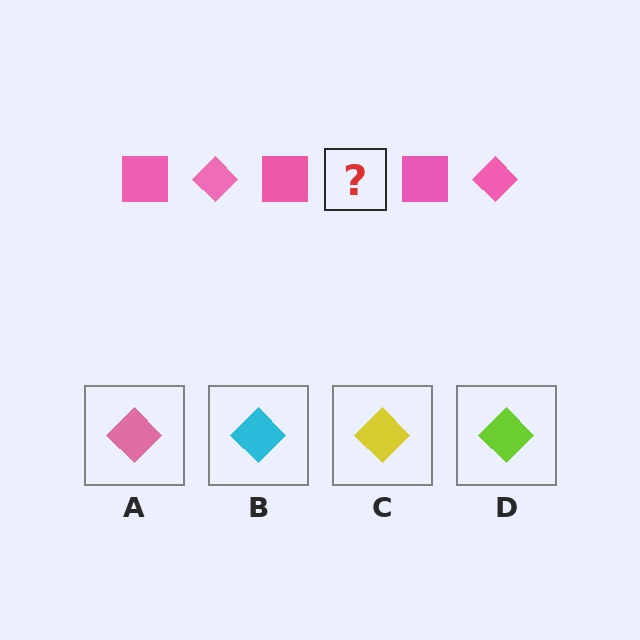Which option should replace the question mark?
Option A.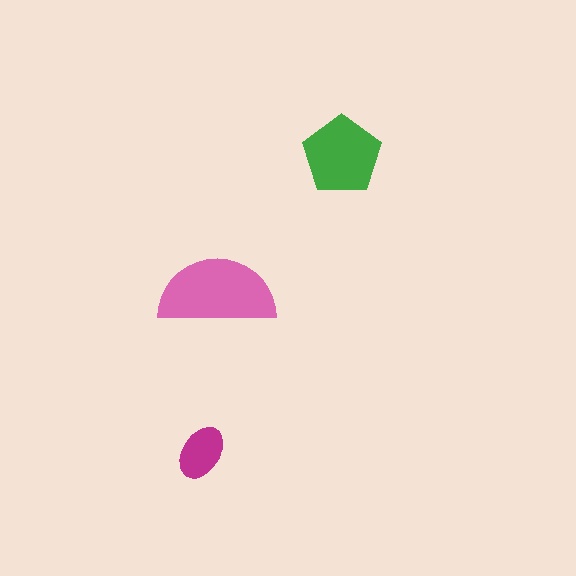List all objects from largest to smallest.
The pink semicircle, the green pentagon, the magenta ellipse.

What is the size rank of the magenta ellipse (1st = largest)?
3rd.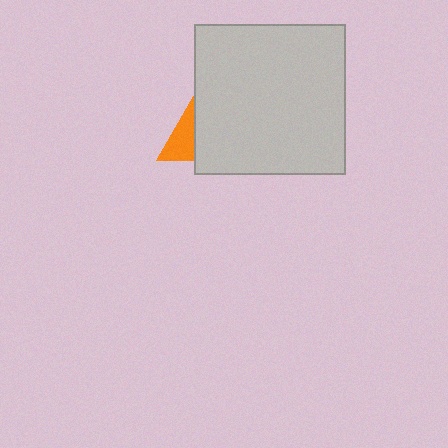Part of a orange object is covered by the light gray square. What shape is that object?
It is a triangle.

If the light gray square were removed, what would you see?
You would see the complete orange triangle.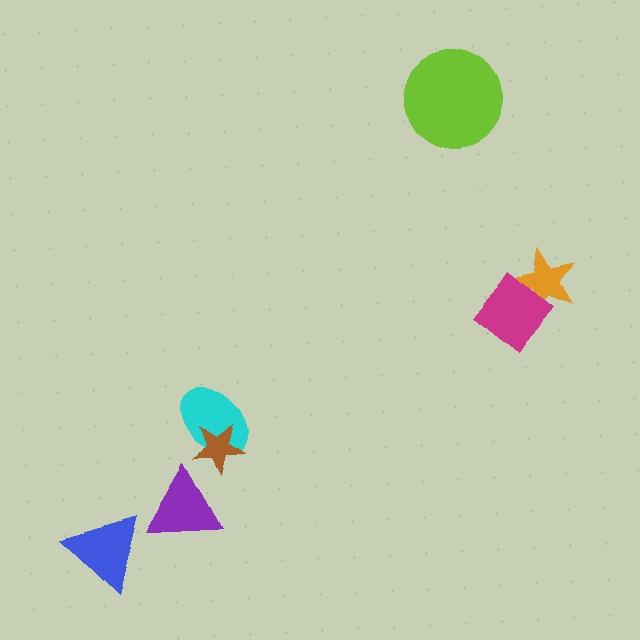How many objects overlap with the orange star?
1 object overlaps with the orange star.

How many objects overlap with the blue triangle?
0 objects overlap with the blue triangle.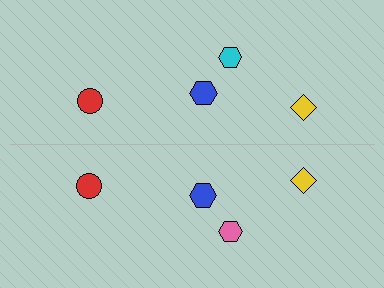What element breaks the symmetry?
The pink hexagon on the bottom side breaks the symmetry — its mirror counterpart is cyan.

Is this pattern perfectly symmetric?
No, the pattern is not perfectly symmetric. The pink hexagon on the bottom side breaks the symmetry — its mirror counterpart is cyan.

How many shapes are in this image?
There are 8 shapes in this image.